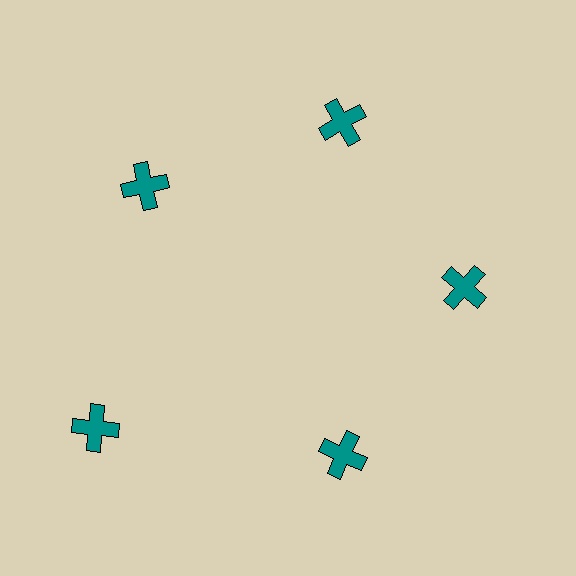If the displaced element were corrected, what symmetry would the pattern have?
It would have 5-fold rotational symmetry — the pattern would map onto itself every 72 degrees.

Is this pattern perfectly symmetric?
No. The 5 teal crosses are arranged in a ring, but one element near the 8 o'clock position is pushed outward from the center, breaking the 5-fold rotational symmetry.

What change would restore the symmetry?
The symmetry would be restored by moving it inward, back onto the ring so that all 5 crosses sit at equal angles and equal distance from the center.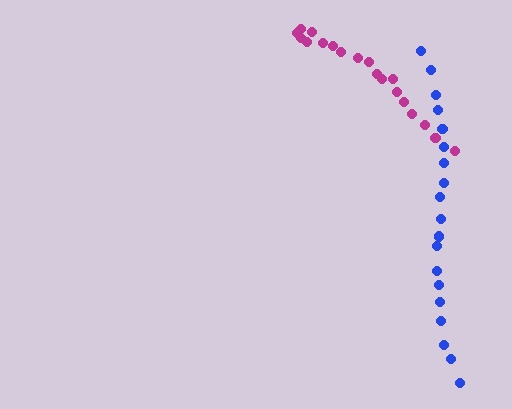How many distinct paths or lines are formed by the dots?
There are 2 distinct paths.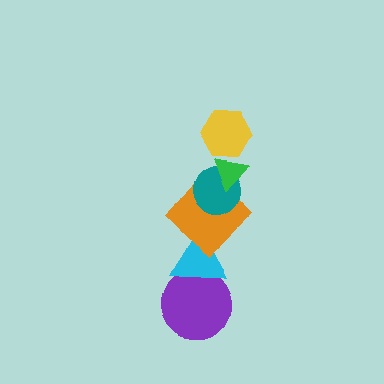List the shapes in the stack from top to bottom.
From top to bottom: the yellow hexagon, the green triangle, the teal circle, the orange diamond, the cyan triangle, the purple circle.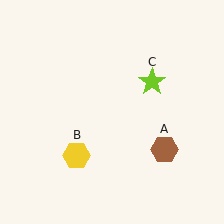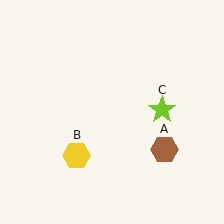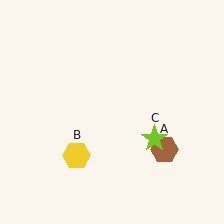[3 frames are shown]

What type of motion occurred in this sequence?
The lime star (object C) rotated clockwise around the center of the scene.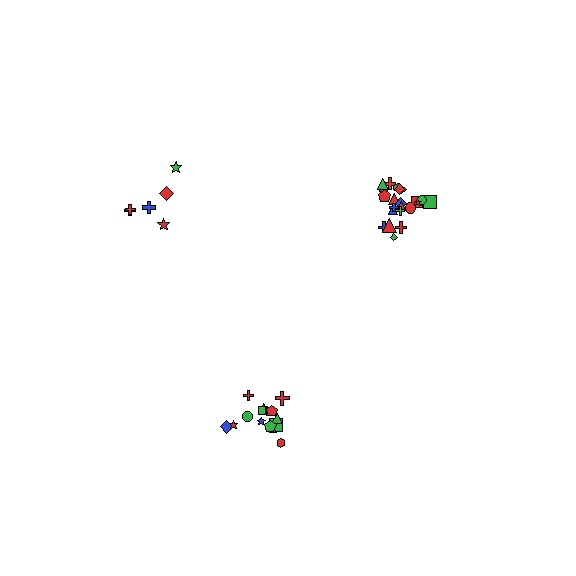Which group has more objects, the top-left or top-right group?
The top-right group.